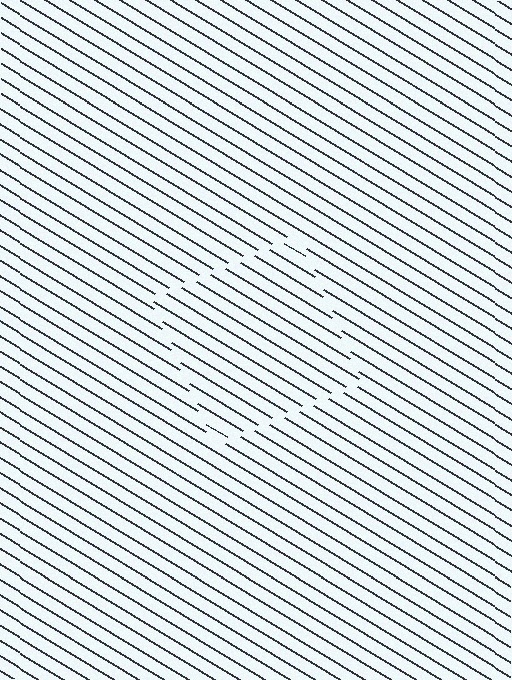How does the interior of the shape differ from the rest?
The interior of the shape contains the same grating, shifted by half a period — the contour is defined by the phase discontinuity where line-ends from the inner and outer gratings abut.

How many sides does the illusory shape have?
4 sides — the line-ends trace a square.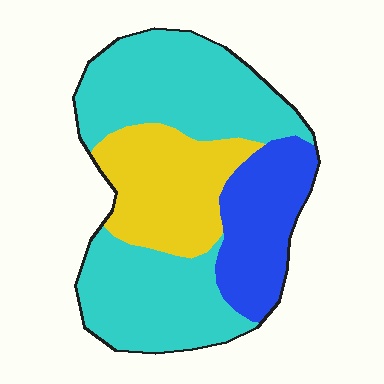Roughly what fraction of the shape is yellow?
Yellow takes up about one quarter (1/4) of the shape.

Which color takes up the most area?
Cyan, at roughly 55%.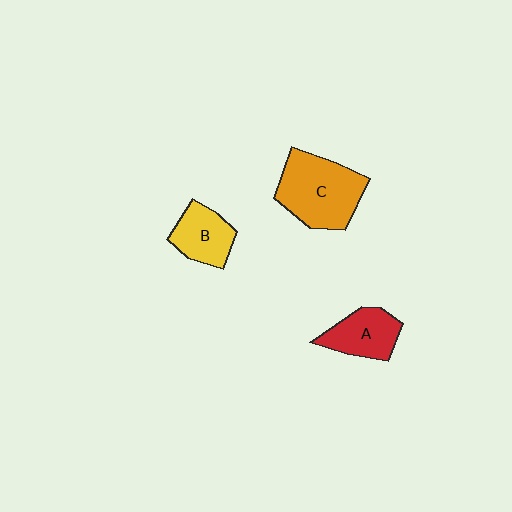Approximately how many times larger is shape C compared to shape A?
Approximately 1.7 times.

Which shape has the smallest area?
Shape B (yellow).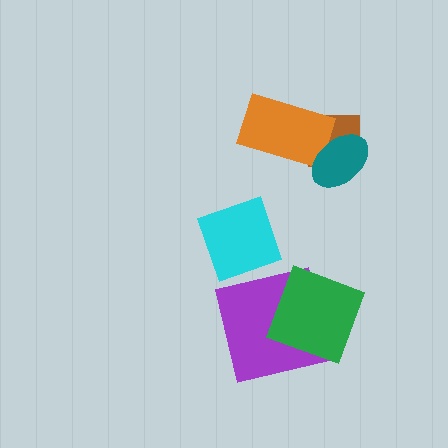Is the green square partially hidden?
No, no other shape covers it.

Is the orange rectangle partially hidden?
Yes, it is partially covered by another shape.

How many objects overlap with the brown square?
2 objects overlap with the brown square.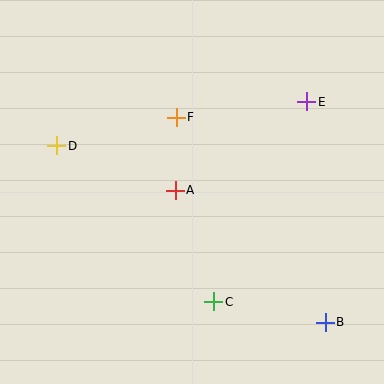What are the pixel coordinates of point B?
Point B is at (325, 322).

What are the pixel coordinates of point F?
Point F is at (176, 117).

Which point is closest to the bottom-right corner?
Point B is closest to the bottom-right corner.